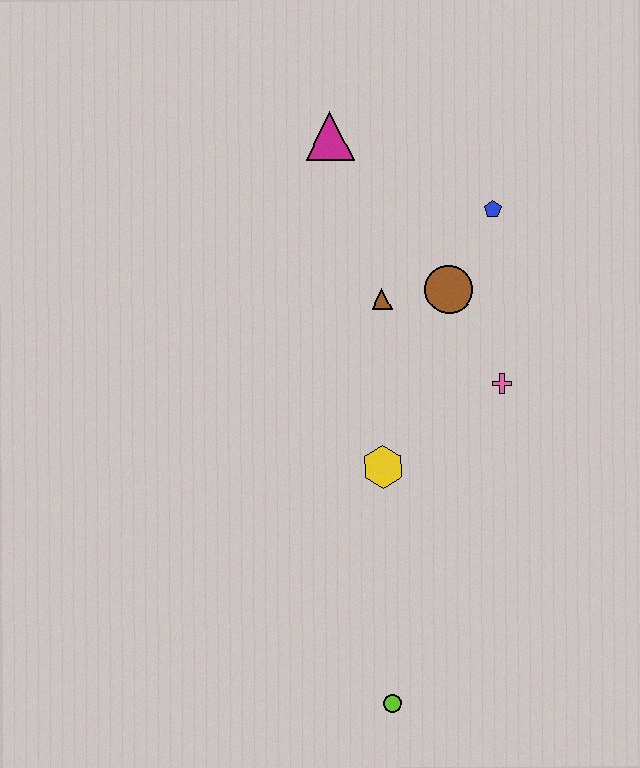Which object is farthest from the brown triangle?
The lime circle is farthest from the brown triangle.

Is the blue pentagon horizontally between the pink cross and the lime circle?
Yes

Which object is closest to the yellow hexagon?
The pink cross is closest to the yellow hexagon.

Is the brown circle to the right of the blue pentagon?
No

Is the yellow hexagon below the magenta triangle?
Yes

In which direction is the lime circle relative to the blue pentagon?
The lime circle is below the blue pentagon.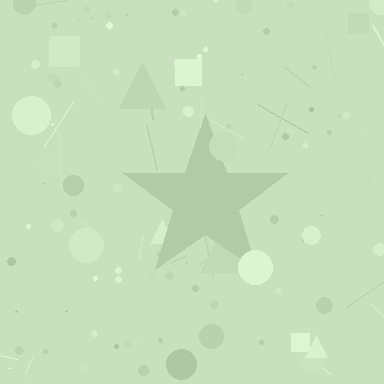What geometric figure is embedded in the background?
A star is embedded in the background.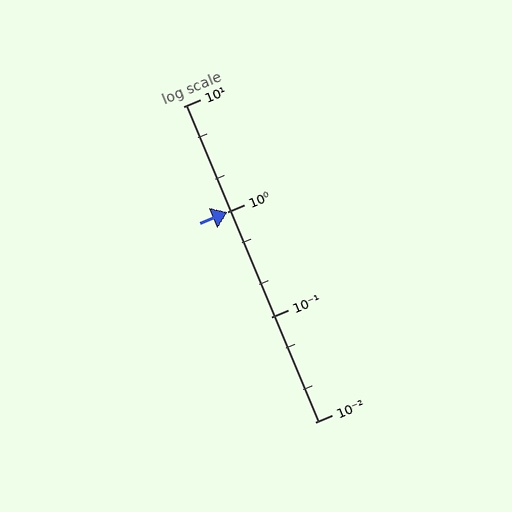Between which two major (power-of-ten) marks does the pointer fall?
The pointer is between 1 and 10.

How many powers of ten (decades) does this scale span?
The scale spans 3 decades, from 0.01 to 10.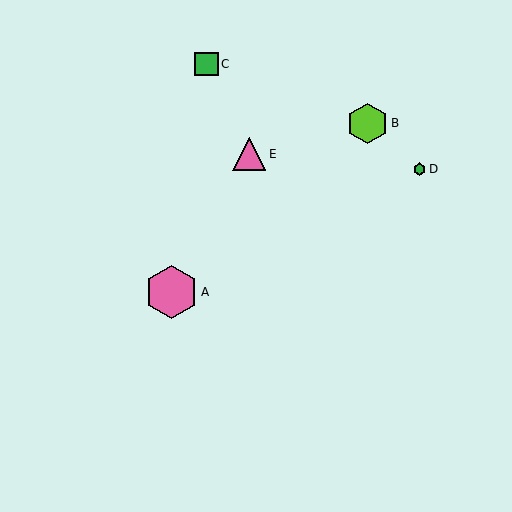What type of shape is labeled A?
Shape A is a pink hexagon.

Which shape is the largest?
The pink hexagon (labeled A) is the largest.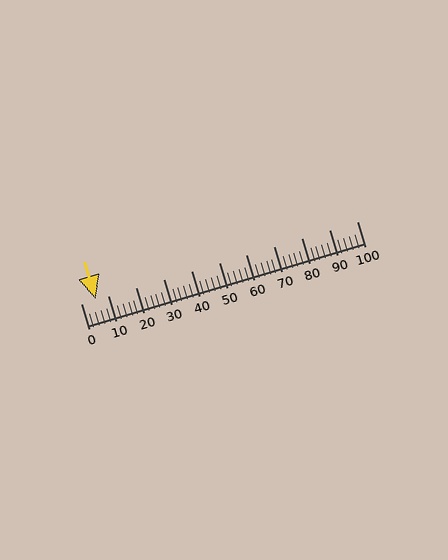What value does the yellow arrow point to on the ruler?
The yellow arrow points to approximately 5.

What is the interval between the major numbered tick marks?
The major tick marks are spaced 10 units apart.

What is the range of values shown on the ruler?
The ruler shows values from 0 to 100.